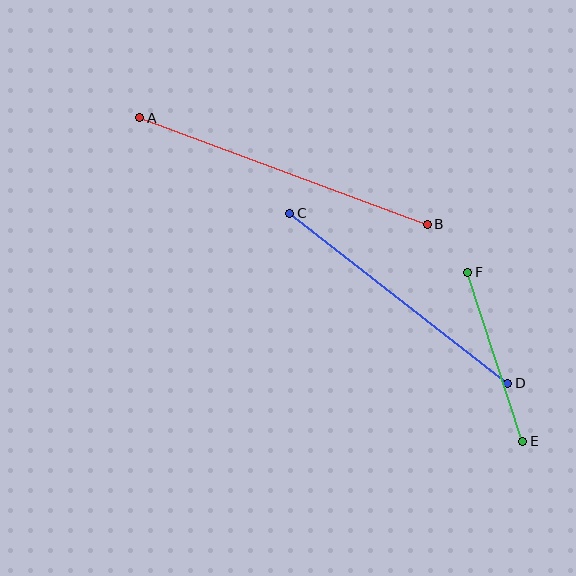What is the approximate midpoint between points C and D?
The midpoint is at approximately (399, 298) pixels.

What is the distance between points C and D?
The distance is approximately 276 pixels.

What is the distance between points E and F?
The distance is approximately 178 pixels.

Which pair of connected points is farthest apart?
Points A and B are farthest apart.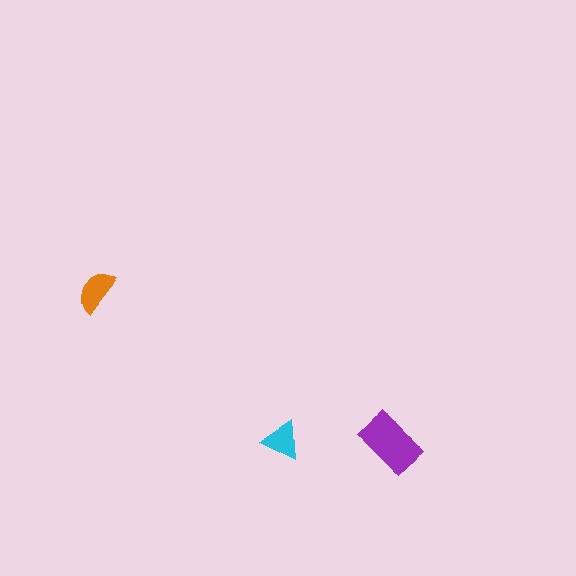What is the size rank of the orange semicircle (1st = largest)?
2nd.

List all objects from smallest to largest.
The cyan triangle, the orange semicircle, the purple rectangle.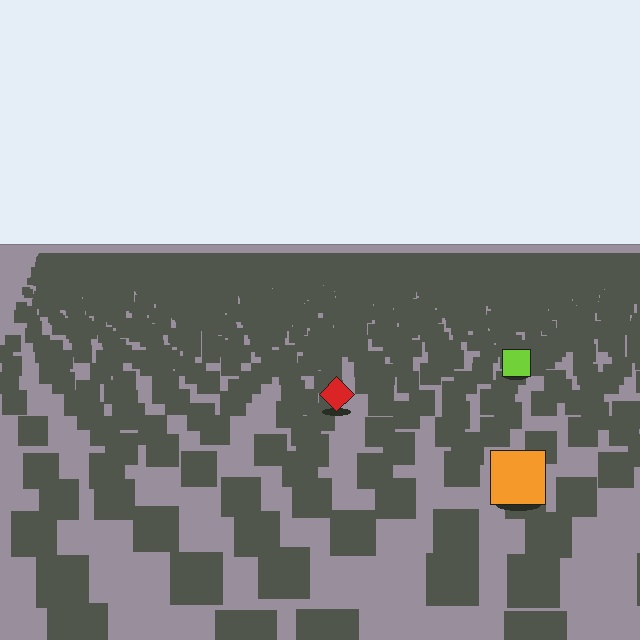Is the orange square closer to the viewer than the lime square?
Yes. The orange square is closer — you can tell from the texture gradient: the ground texture is coarser near it.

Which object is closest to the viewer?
The orange square is closest. The texture marks near it are larger and more spread out.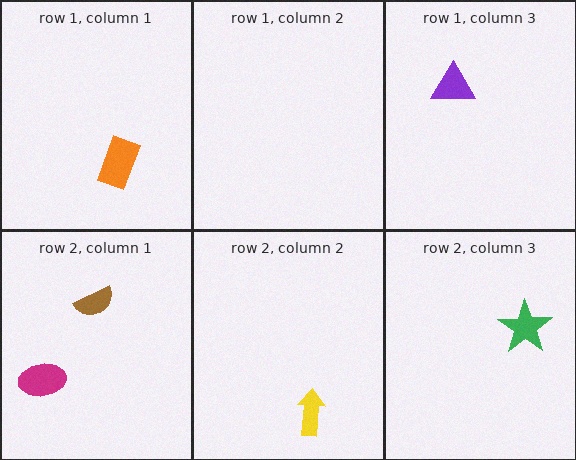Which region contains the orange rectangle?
The row 1, column 1 region.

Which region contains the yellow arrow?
The row 2, column 2 region.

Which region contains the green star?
The row 2, column 3 region.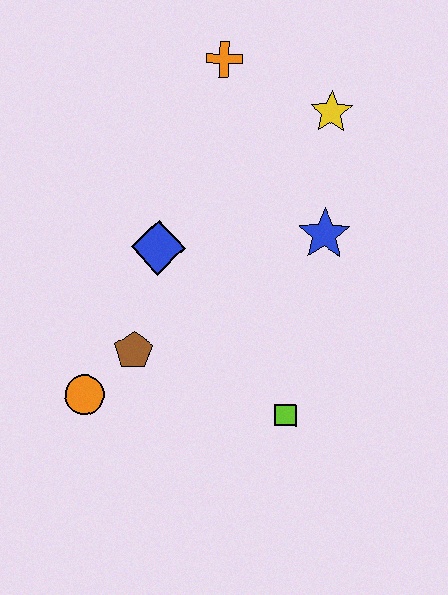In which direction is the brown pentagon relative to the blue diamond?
The brown pentagon is below the blue diamond.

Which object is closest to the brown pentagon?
The orange circle is closest to the brown pentagon.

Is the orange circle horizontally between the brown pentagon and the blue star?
No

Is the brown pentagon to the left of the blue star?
Yes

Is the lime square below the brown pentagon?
Yes